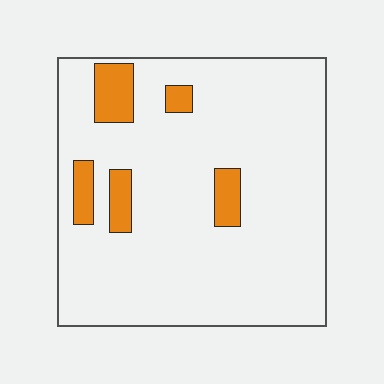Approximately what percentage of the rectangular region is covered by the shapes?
Approximately 10%.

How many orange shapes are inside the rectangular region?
5.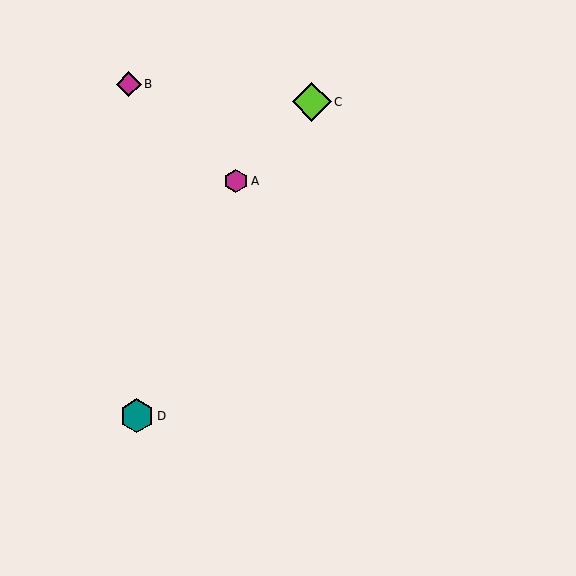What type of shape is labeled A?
Shape A is a magenta hexagon.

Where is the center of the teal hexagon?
The center of the teal hexagon is at (137, 416).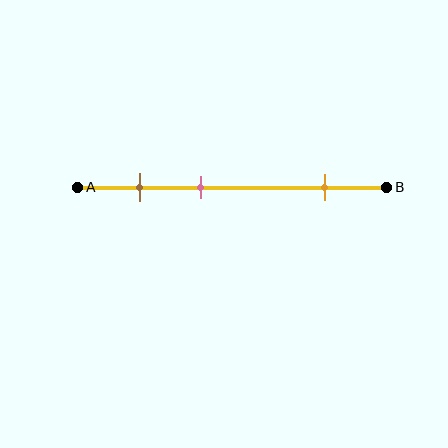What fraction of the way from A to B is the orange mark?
The orange mark is approximately 80% (0.8) of the way from A to B.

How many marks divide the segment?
There are 3 marks dividing the segment.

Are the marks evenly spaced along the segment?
No, the marks are not evenly spaced.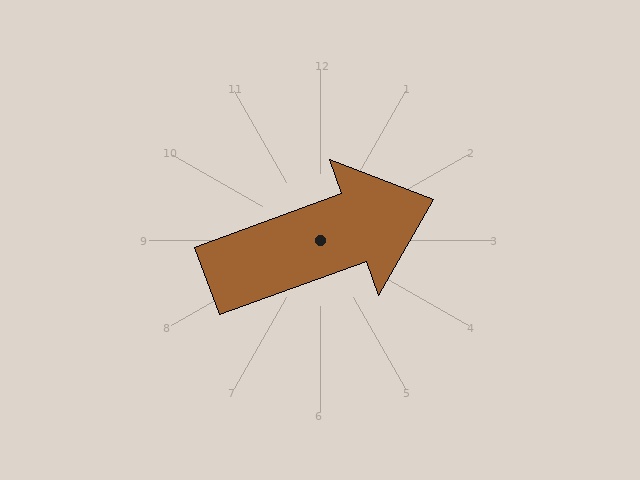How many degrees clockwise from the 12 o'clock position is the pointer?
Approximately 70 degrees.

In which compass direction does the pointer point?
East.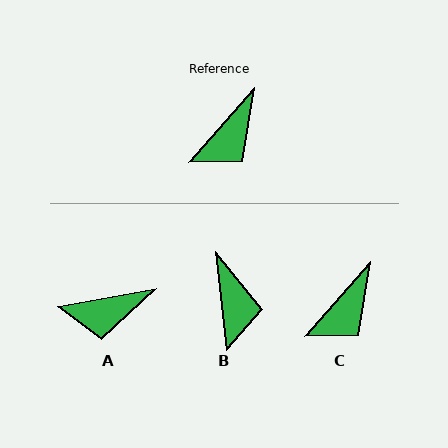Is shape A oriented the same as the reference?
No, it is off by about 38 degrees.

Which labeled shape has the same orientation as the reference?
C.